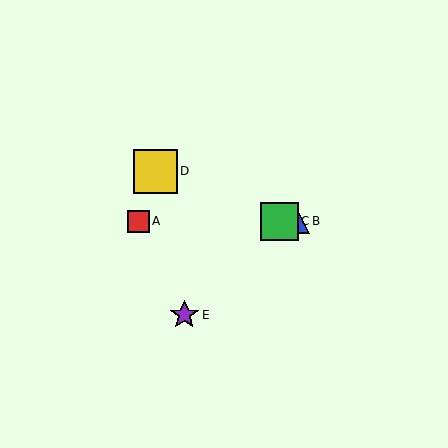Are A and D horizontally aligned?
No, A is at y≈221 and D is at y≈171.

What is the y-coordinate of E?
Object E is at y≈315.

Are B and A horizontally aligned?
Yes, both are at y≈221.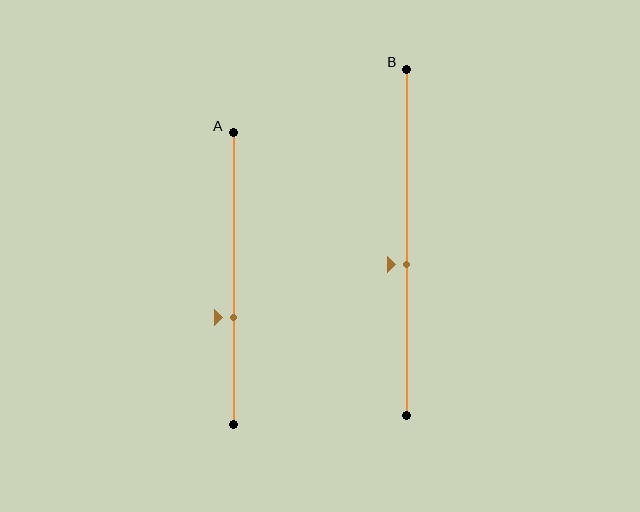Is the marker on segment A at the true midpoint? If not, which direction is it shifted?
No, the marker on segment A is shifted downward by about 14% of the segment length.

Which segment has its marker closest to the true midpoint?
Segment B has its marker closest to the true midpoint.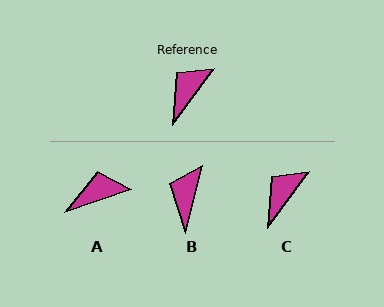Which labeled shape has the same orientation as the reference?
C.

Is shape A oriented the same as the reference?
No, it is off by about 35 degrees.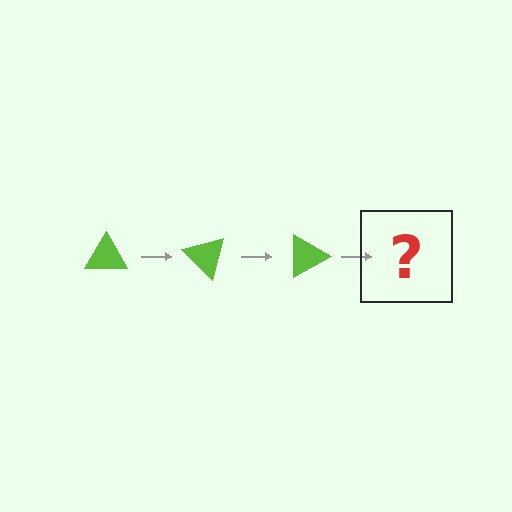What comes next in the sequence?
The next element should be a lime triangle rotated 135 degrees.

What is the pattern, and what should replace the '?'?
The pattern is that the triangle rotates 45 degrees each step. The '?' should be a lime triangle rotated 135 degrees.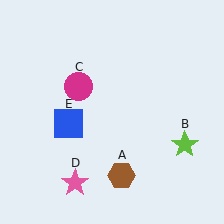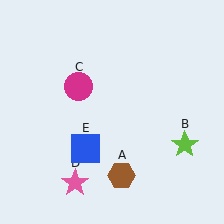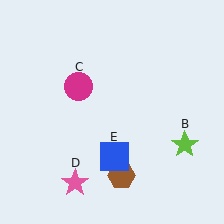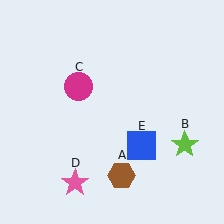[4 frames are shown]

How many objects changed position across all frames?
1 object changed position: blue square (object E).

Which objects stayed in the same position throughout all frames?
Brown hexagon (object A) and lime star (object B) and magenta circle (object C) and pink star (object D) remained stationary.